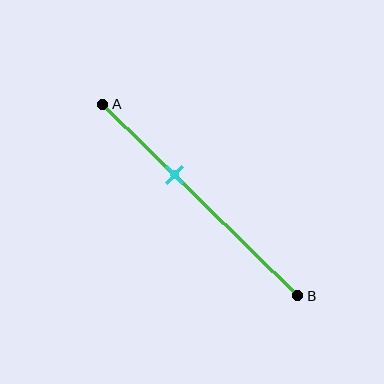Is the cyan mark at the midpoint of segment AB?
No, the mark is at about 35% from A, not at the 50% midpoint.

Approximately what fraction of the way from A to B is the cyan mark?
The cyan mark is approximately 35% of the way from A to B.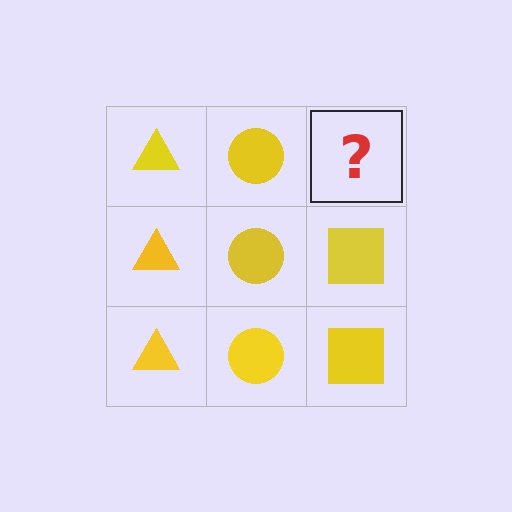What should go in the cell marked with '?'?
The missing cell should contain a yellow square.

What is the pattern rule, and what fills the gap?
The rule is that each column has a consistent shape. The gap should be filled with a yellow square.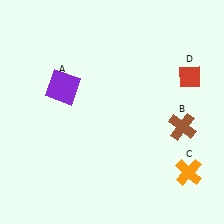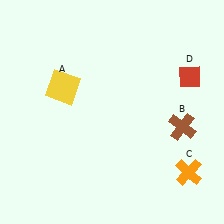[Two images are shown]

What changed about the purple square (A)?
In Image 1, A is purple. In Image 2, it changed to yellow.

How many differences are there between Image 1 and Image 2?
There is 1 difference between the two images.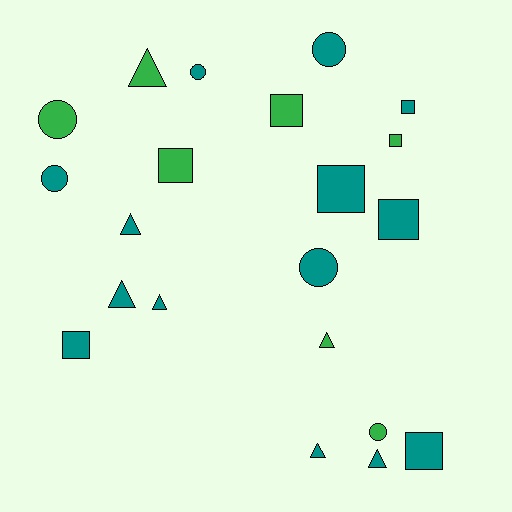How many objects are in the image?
There are 21 objects.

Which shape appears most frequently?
Square, with 8 objects.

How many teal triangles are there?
There are 5 teal triangles.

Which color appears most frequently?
Teal, with 14 objects.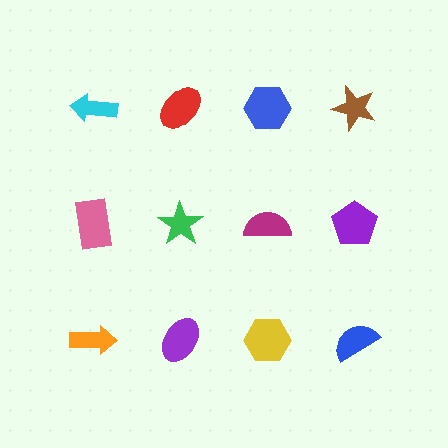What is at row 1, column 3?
A blue hexagon.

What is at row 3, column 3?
A yellow hexagon.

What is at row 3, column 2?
A purple ellipse.